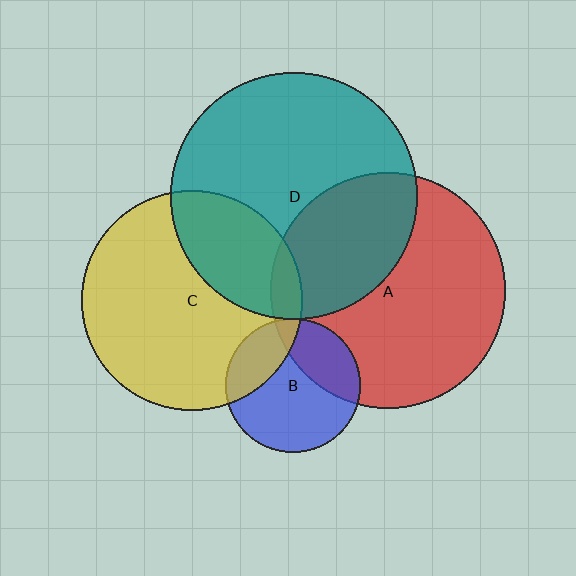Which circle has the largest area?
Circle D (teal).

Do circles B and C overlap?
Yes.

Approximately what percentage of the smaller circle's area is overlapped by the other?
Approximately 25%.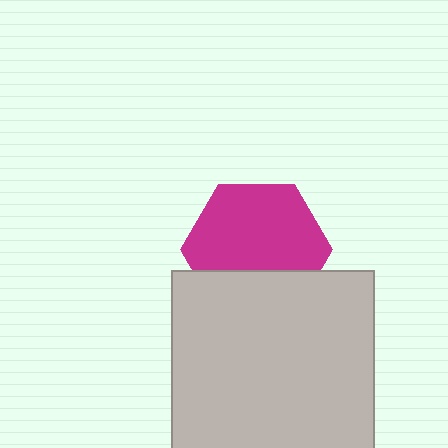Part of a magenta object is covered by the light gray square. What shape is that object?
It is a hexagon.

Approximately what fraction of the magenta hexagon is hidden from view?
Roughly 31% of the magenta hexagon is hidden behind the light gray square.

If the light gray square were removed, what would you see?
You would see the complete magenta hexagon.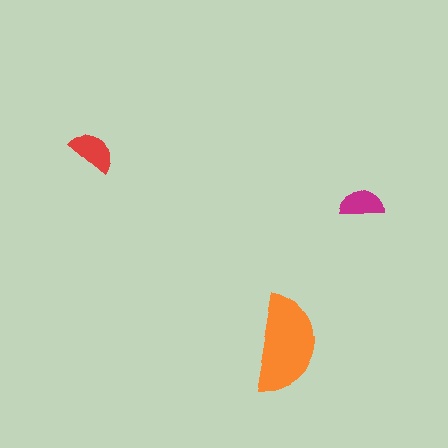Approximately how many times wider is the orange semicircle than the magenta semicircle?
About 2 times wider.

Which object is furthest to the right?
The magenta semicircle is rightmost.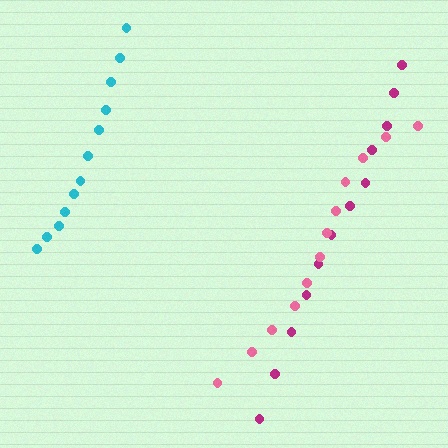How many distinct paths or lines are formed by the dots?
There are 3 distinct paths.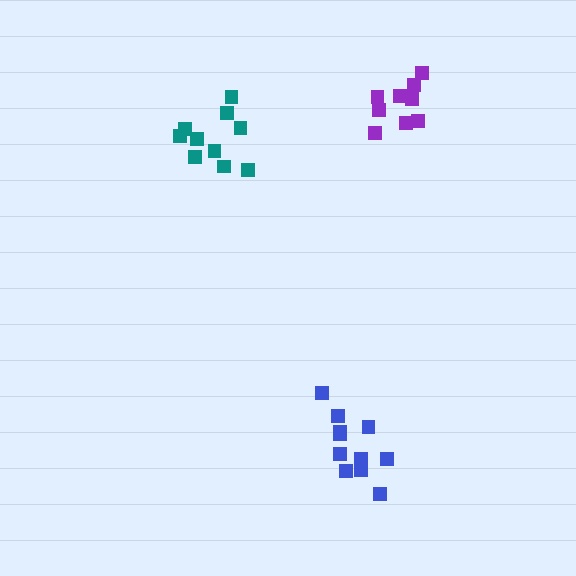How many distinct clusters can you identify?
There are 3 distinct clusters.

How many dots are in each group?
Group 1: 10 dots, Group 2: 11 dots, Group 3: 9 dots (30 total).